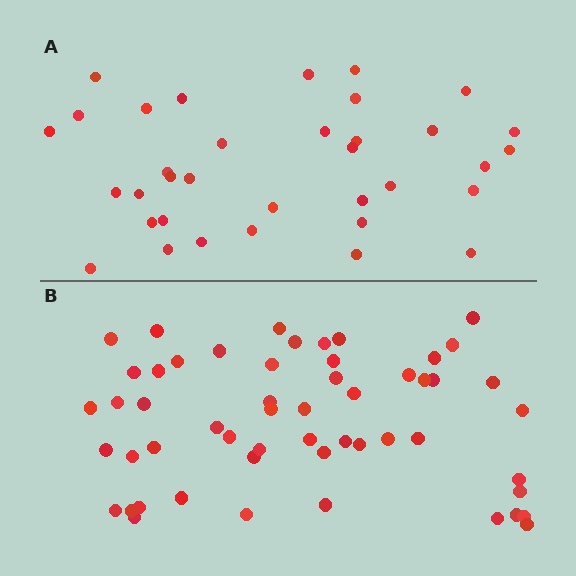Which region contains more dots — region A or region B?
Region B (the bottom region) has more dots.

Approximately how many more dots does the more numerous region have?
Region B has approximately 20 more dots than region A.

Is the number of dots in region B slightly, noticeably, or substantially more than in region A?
Region B has substantially more. The ratio is roughly 1.5 to 1.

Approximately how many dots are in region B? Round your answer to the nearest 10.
About 50 dots. (The exact count is 54, which rounds to 50.)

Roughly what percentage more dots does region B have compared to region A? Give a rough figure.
About 55% more.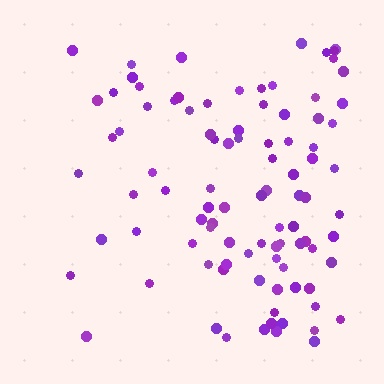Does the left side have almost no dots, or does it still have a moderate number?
Still a moderate number, just noticeably fewer than the right.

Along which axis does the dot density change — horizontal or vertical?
Horizontal.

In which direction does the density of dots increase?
From left to right, with the right side densest.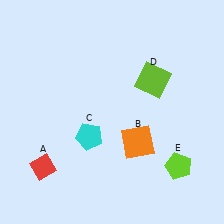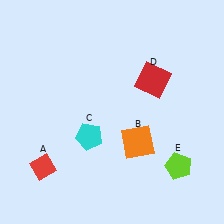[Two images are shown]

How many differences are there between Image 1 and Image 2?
There is 1 difference between the two images.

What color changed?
The square (D) changed from lime in Image 1 to red in Image 2.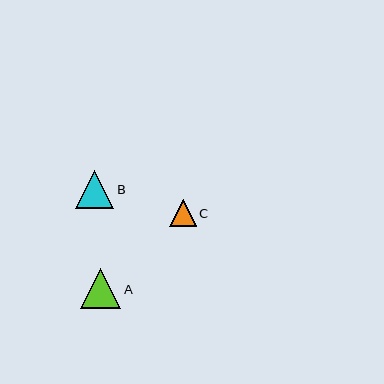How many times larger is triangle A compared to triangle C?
Triangle A is approximately 1.5 times the size of triangle C.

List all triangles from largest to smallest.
From largest to smallest: A, B, C.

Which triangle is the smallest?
Triangle C is the smallest with a size of approximately 26 pixels.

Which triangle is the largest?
Triangle A is the largest with a size of approximately 40 pixels.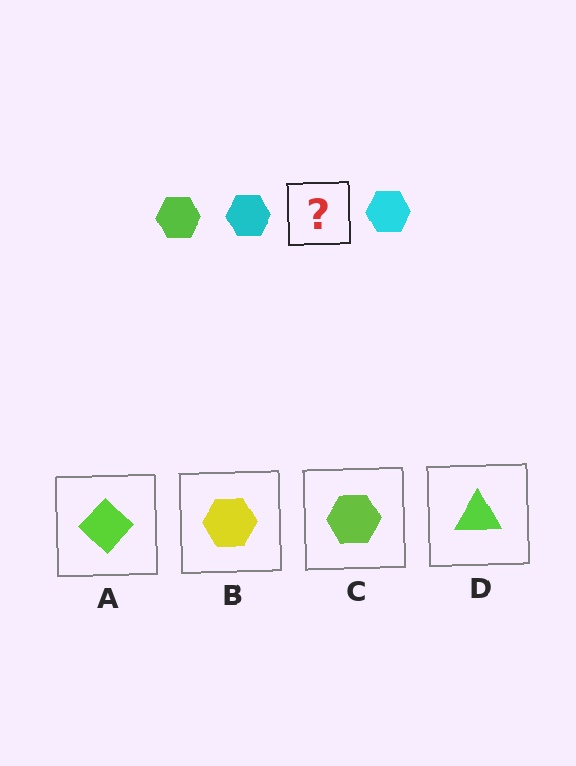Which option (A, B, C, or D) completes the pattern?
C.